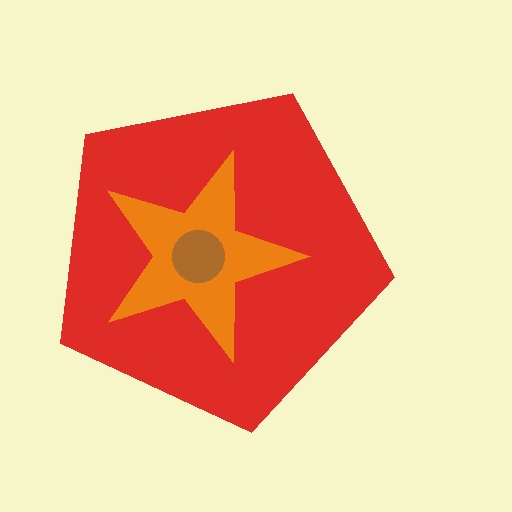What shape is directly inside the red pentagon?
The orange star.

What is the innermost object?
The brown circle.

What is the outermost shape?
The red pentagon.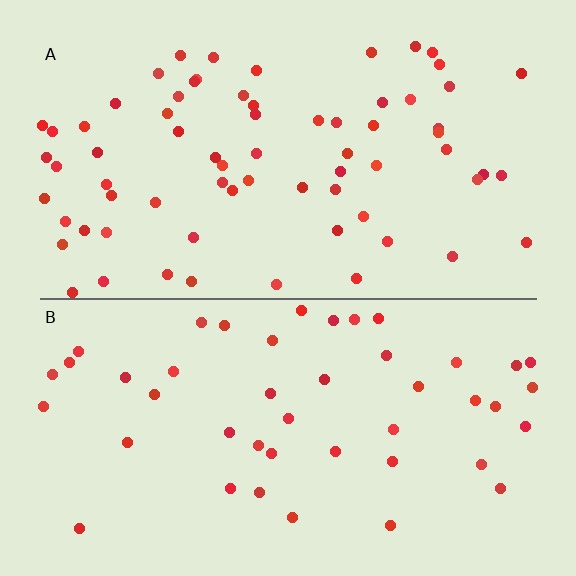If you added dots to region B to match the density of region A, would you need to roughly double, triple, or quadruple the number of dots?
Approximately double.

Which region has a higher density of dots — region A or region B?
A (the top).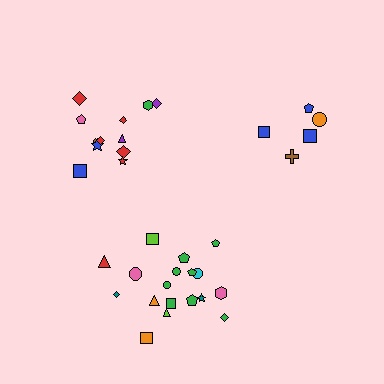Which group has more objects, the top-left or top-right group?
The top-left group.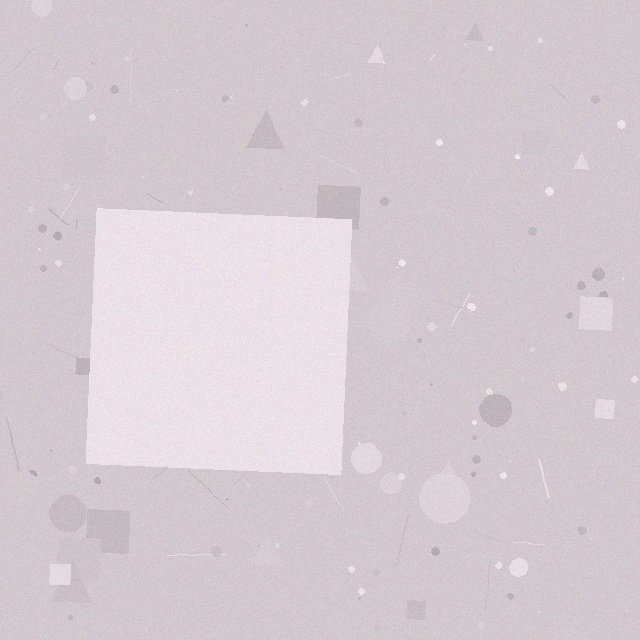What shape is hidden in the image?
A square is hidden in the image.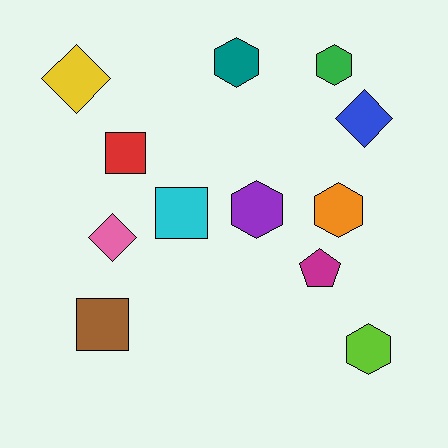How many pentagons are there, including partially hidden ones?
There is 1 pentagon.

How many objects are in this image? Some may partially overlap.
There are 12 objects.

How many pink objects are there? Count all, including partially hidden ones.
There is 1 pink object.